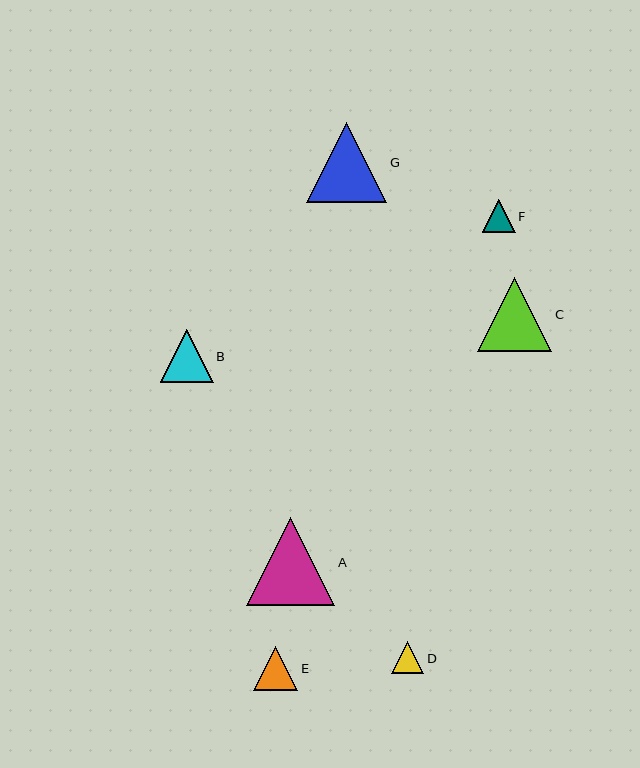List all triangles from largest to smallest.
From largest to smallest: A, G, C, B, E, F, D.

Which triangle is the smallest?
Triangle D is the smallest with a size of approximately 33 pixels.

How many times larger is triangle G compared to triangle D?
Triangle G is approximately 2.5 times the size of triangle D.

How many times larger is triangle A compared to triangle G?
Triangle A is approximately 1.1 times the size of triangle G.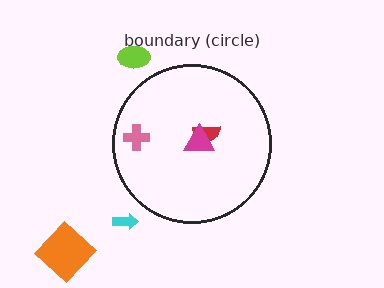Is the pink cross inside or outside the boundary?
Inside.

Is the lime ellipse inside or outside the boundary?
Outside.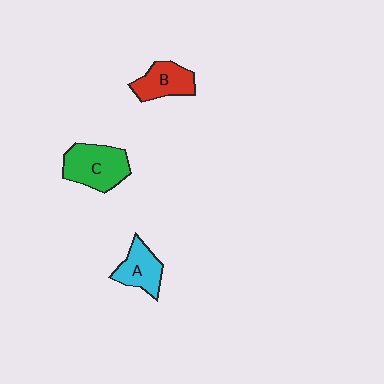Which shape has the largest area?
Shape C (green).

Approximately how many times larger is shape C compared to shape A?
Approximately 1.4 times.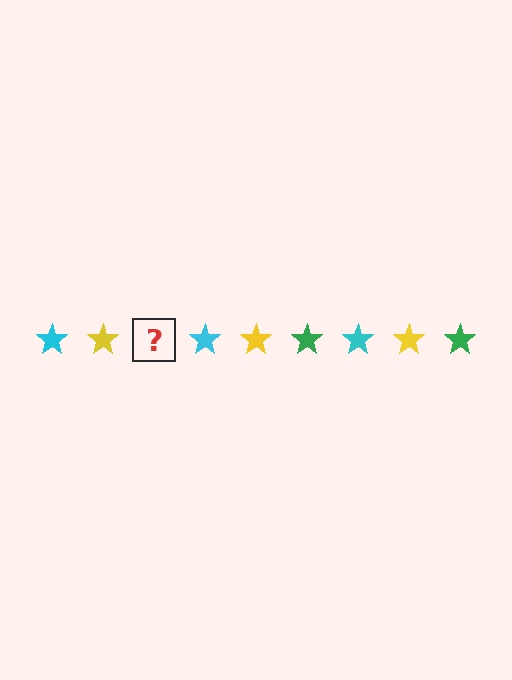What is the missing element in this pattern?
The missing element is a green star.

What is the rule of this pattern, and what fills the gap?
The rule is that the pattern cycles through cyan, yellow, green stars. The gap should be filled with a green star.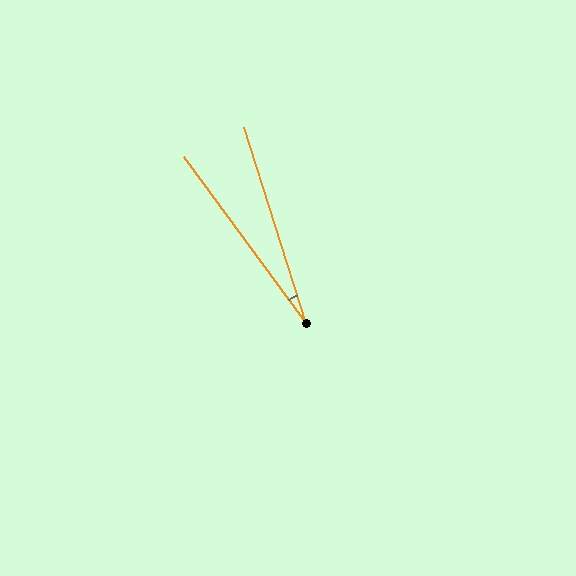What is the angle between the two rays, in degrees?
Approximately 19 degrees.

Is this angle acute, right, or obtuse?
It is acute.